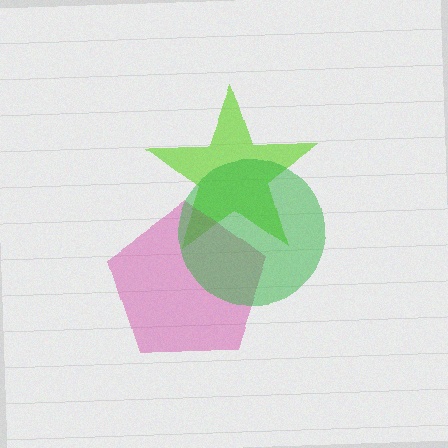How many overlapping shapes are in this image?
There are 3 overlapping shapes in the image.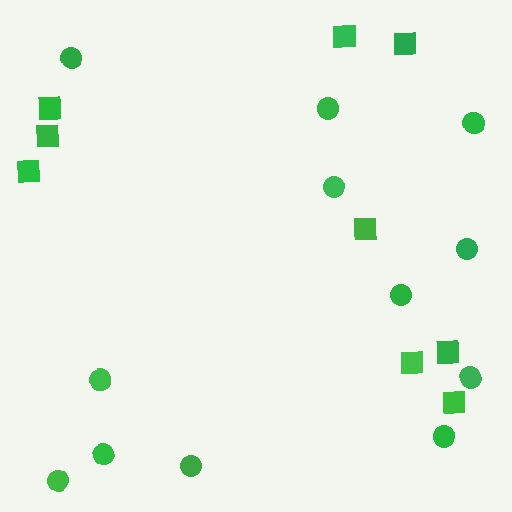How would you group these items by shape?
There are 2 groups: one group of squares (9) and one group of circles (12).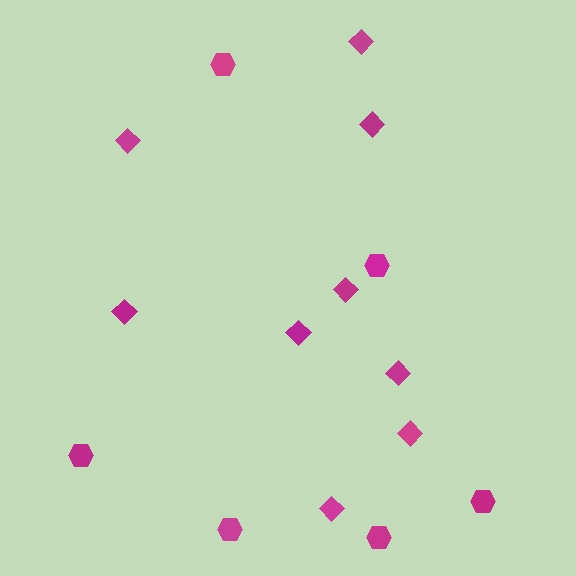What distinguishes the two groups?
There are 2 groups: one group of hexagons (6) and one group of diamonds (9).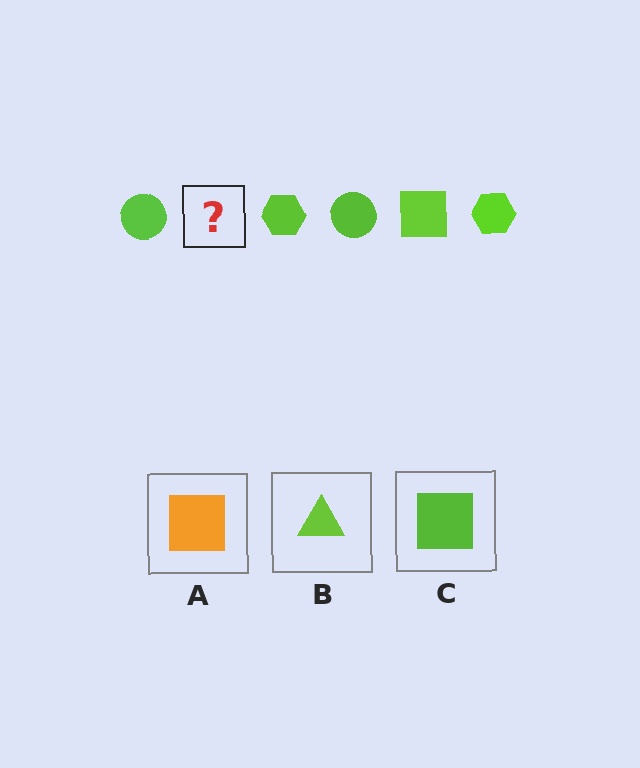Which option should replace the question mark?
Option C.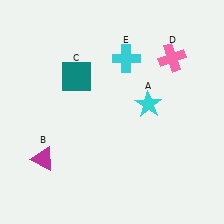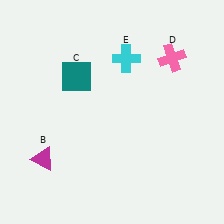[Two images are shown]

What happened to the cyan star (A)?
The cyan star (A) was removed in Image 2. It was in the top-right area of Image 1.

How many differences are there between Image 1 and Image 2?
There is 1 difference between the two images.